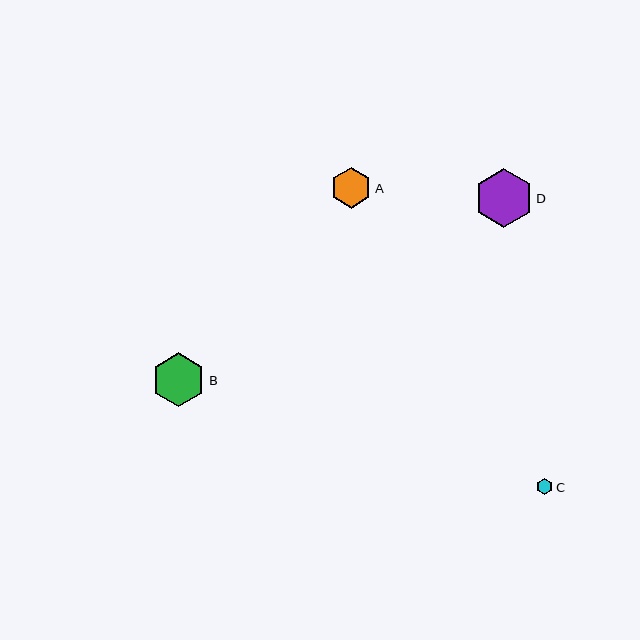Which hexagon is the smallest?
Hexagon C is the smallest with a size of approximately 16 pixels.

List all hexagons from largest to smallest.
From largest to smallest: D, B, A, C.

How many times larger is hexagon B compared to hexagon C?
Hexagon B is approximately 3.3 times the size of hexagon C.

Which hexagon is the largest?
Hexagon D is the largest with a size of approximately 59 pixels.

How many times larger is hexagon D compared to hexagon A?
Hexagon D is approximately 1.4 times the size of hexagon A.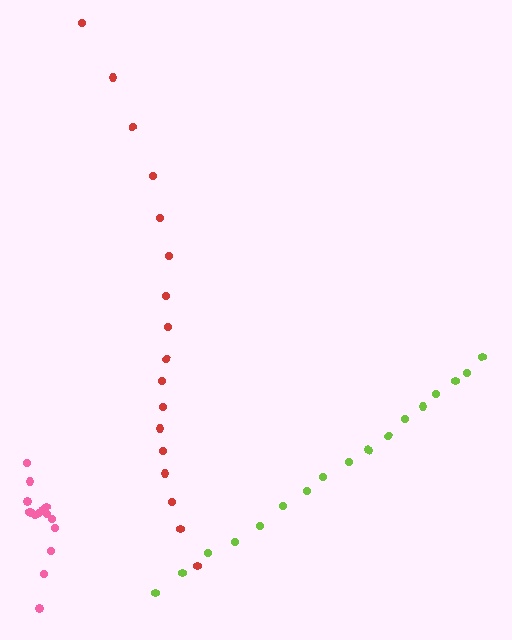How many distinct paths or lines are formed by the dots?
There are 3 distinct paths.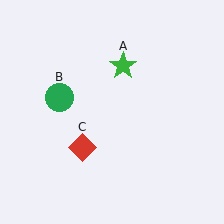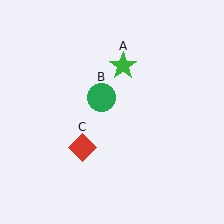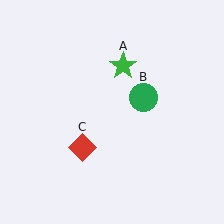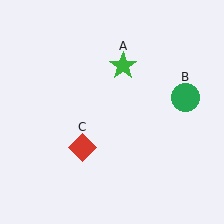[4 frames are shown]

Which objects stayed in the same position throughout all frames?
Green star (object A) and red diamond (object C) remained stationary.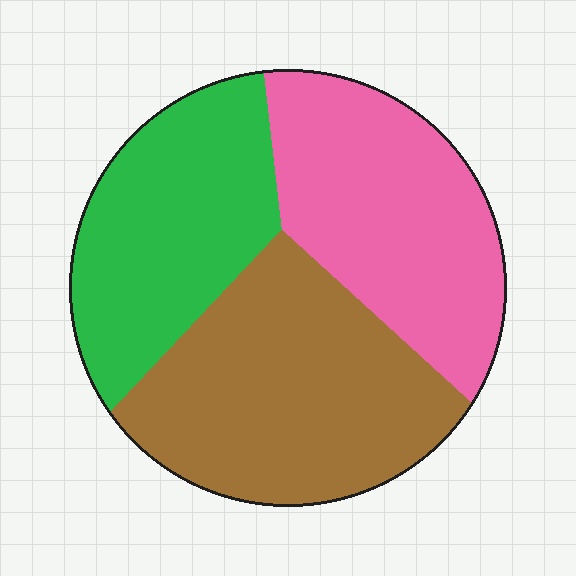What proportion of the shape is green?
Green covers around 30% of the shape.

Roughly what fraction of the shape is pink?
Pink covers roughly 30% of the shape.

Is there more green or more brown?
Brown.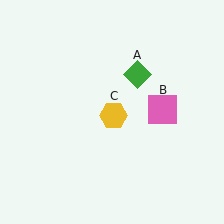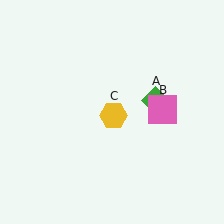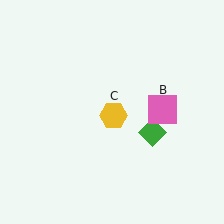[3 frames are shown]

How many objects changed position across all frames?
1 object changed position: green diamond (object A).